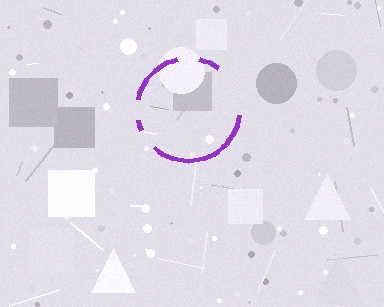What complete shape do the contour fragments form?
The contour fragments form a circle.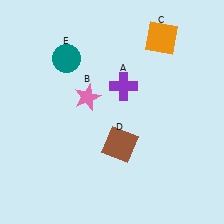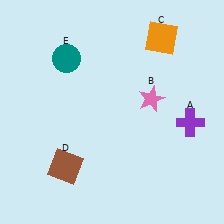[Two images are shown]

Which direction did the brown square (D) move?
The brown square (D) moved left.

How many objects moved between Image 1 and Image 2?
3 objects moved between the two images.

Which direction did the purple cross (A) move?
The purple cross (A) moved right.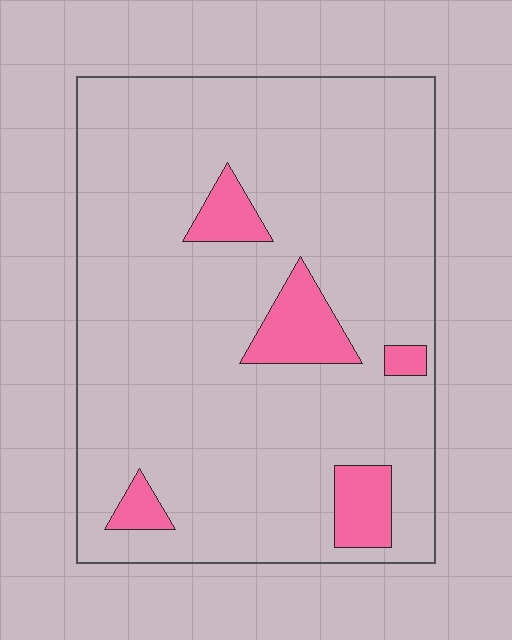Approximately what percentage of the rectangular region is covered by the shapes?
Approximately 10%.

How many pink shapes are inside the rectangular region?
5.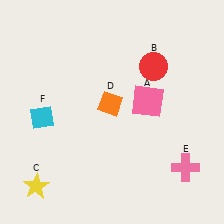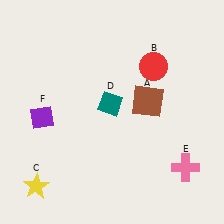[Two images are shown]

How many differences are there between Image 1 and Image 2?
There are 3 differences between the two images.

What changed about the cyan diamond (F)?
In Image 1, F is cyan. In Image 2, it changed to purple.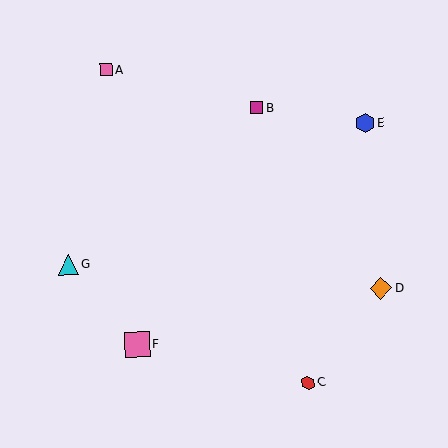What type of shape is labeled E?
Shape E is a blue hexagon.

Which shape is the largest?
The pink square (labeled F) is the largest.